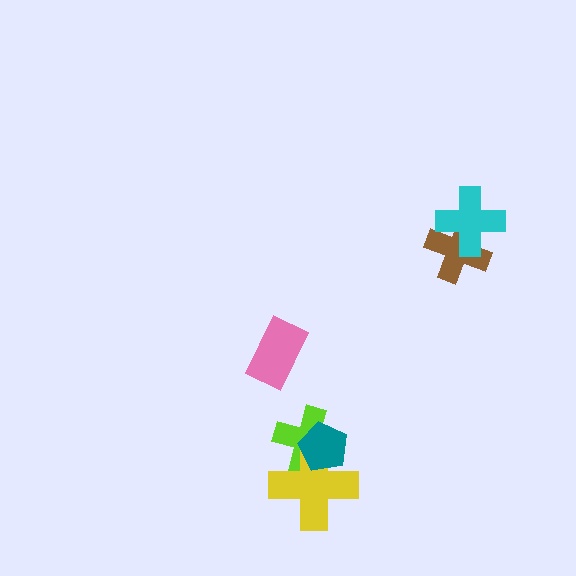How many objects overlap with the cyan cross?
1 object overlaps with the cyan cross.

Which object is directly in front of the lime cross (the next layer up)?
The yellow cross is directly in front of the lime cross.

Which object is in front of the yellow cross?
The teal pentagon is in front of the yellow cross.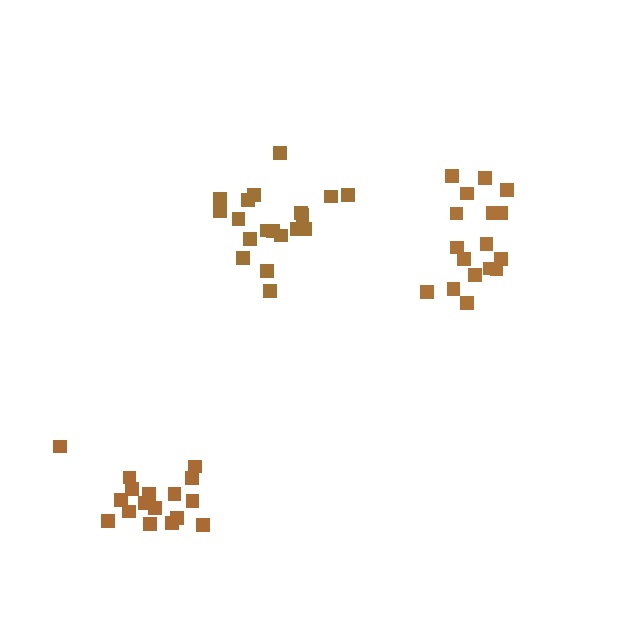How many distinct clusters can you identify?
There are 3 distinct clusters.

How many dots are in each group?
Group 1: 17 dots, Group 2: 17 dots, Group 3: 19 dots (53 total).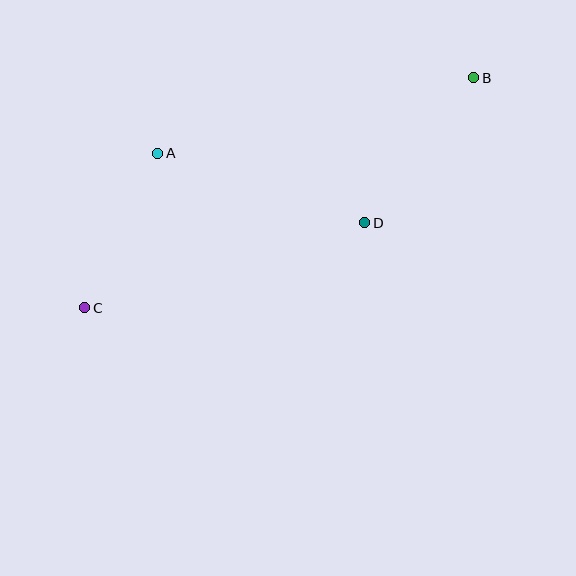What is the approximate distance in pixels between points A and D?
The distance between A and D is approximately 218 pixels.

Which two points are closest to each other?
Points A and C are closest to each other.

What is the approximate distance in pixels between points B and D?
The distance between B and D is approximately 181 pixels.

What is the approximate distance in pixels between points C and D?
The distance between C and D is approximately 293 pixels.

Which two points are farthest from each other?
Points B and C are farthest from each other.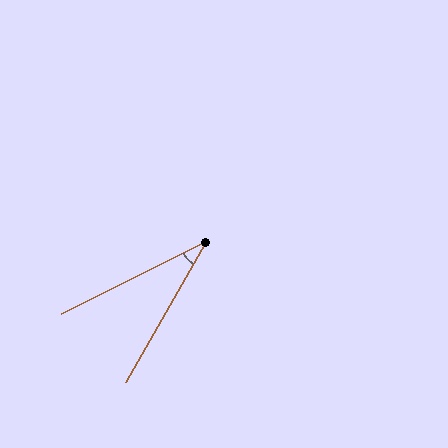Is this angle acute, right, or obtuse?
It is acute.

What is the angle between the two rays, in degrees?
Approximately 34 degrees.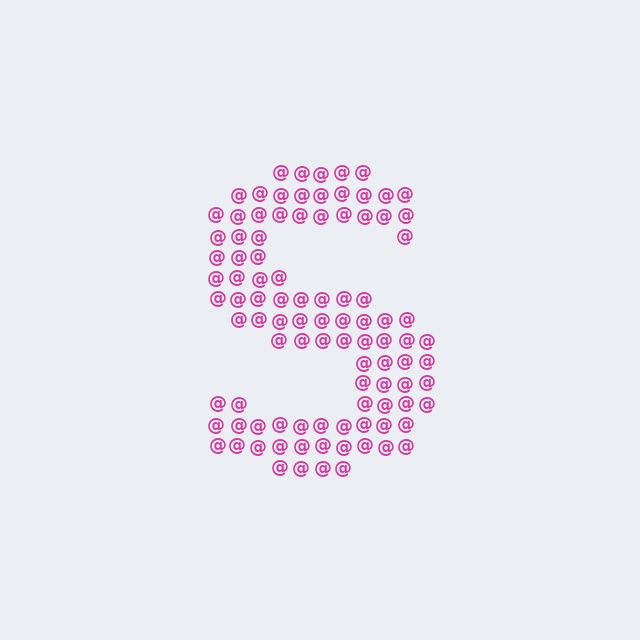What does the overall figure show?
The overall figure shows the letter S.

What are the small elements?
The small elements are at signs.